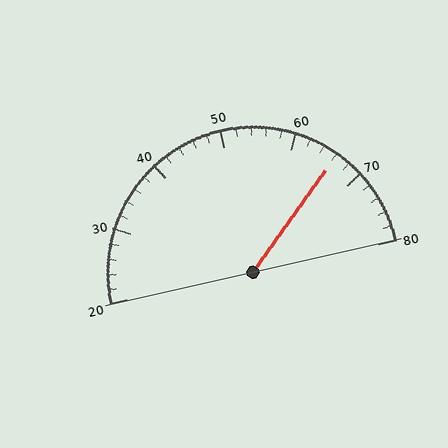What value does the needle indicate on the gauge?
The needle indicates approximately 66.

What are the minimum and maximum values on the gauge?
The gauge ranges from 20 to 80.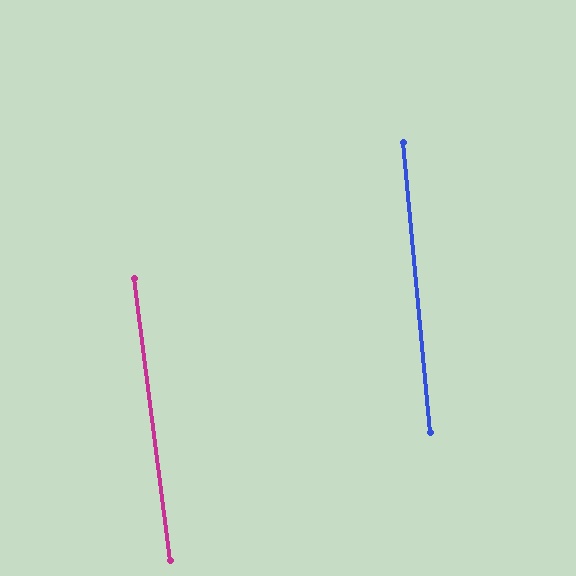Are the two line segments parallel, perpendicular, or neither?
Parallel — their directions differ by only 1.9°.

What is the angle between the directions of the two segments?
Approximately 2 degrees.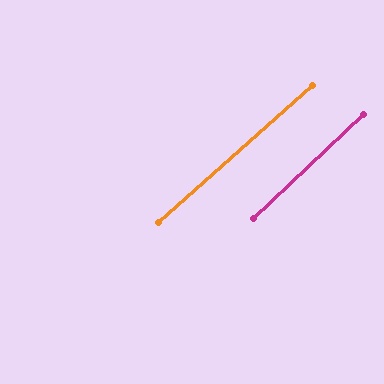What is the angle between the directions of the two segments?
Approximately 2 degrees.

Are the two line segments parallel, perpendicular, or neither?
Parallel — their directions differ by only 1.7°.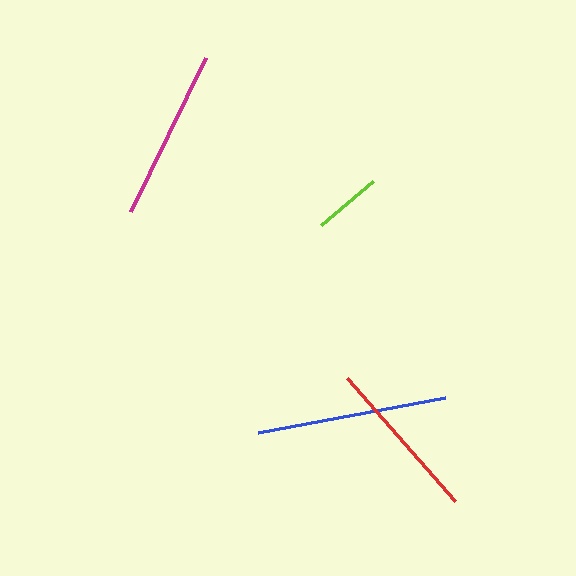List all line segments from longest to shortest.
From longest to shortest: blue, magenta, red, lime.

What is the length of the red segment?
The red segment is approximately 163 pixels long.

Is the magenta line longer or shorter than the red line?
The magenta line is longer than the red line.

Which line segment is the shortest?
The lime line is the shortest at approximately 68 pixels.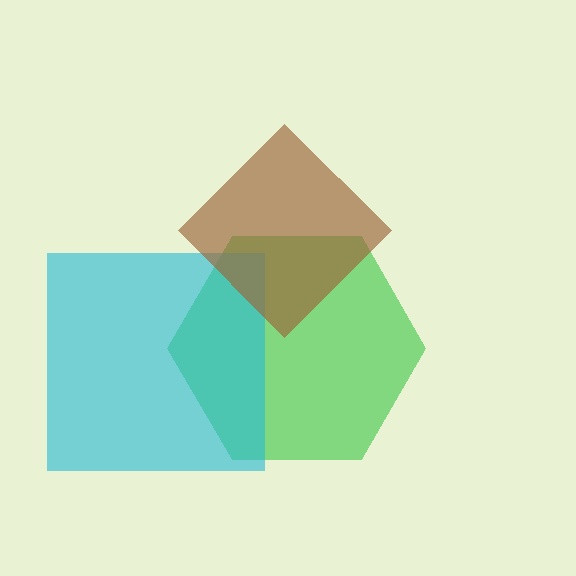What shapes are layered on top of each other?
The layered shapes are: a green hexagon, a cyan square, a brown diamond.